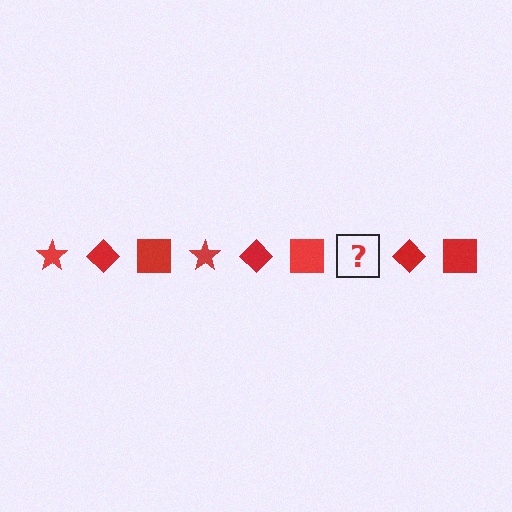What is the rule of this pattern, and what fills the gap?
The rule is that the pattern cycles through star, diamond, square shapes in red. The gap should be filled with a red star.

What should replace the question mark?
The question mark should be replaced with a red star.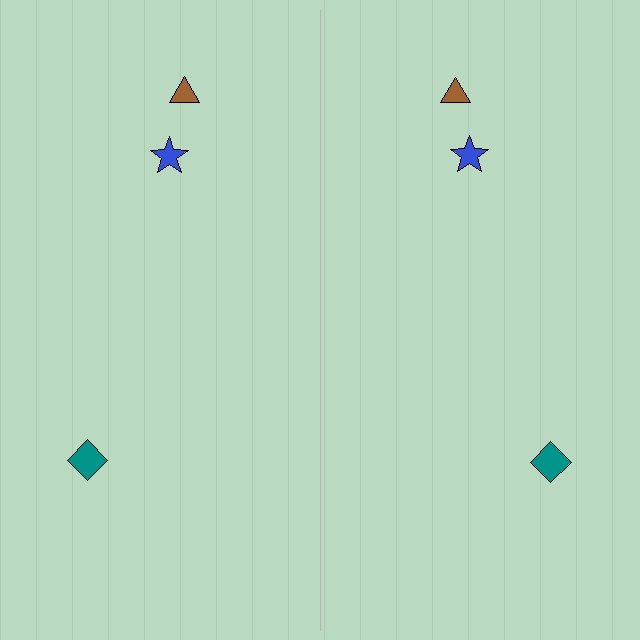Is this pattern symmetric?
Yes, this pattern has bilateral (reflection) symmetry.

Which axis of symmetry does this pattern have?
The pattern has a vertical axis of symmetry running through the center of the image.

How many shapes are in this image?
There are 6 shapes in this image.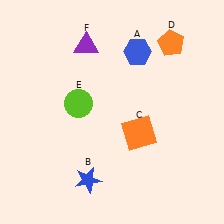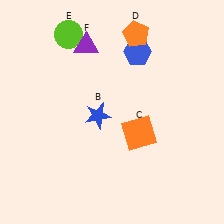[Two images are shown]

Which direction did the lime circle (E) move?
The lime circle (E) moved up.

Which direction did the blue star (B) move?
The blue star (B) moved up.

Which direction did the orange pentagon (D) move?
The orange pentagon (D) moved left.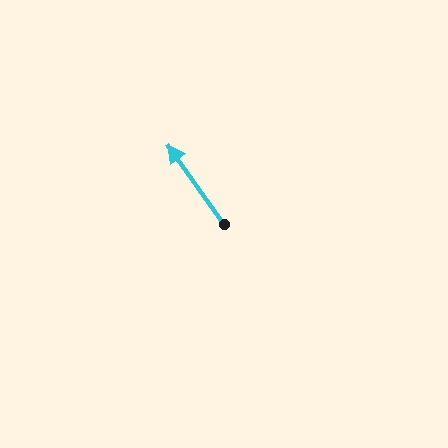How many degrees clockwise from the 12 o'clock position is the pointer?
Approximately 325 degrees.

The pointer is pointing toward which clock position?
Roughly 11 o'clock.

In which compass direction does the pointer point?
Northwest.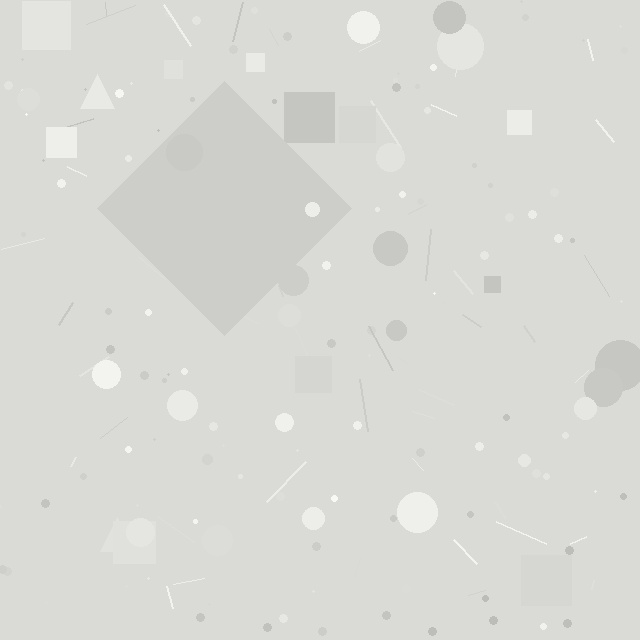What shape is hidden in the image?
A diamond is hidden in the image.